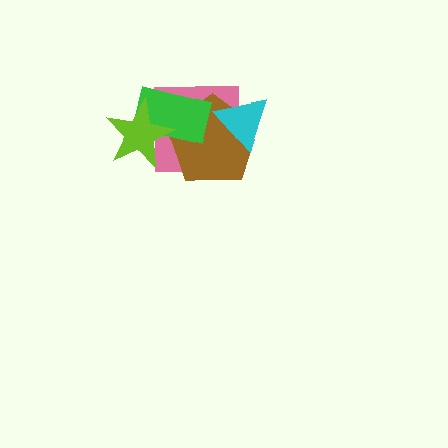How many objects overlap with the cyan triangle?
2 objects overlap with the cyan triangle.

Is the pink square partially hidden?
Yes, it is partially covered by another shape.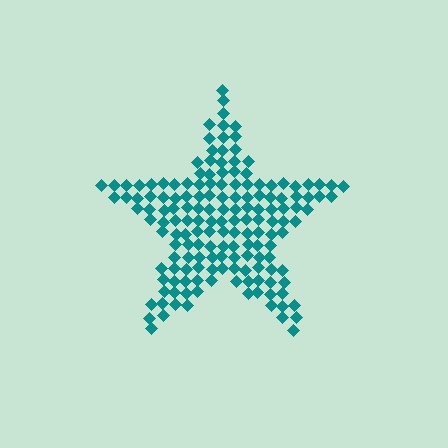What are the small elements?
The small elements are diamonds.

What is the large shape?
The large shape is a star.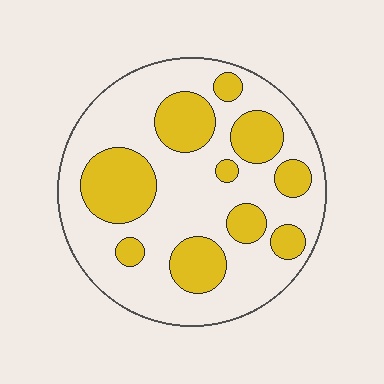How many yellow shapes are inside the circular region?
10.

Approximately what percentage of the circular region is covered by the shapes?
Approximately 30%.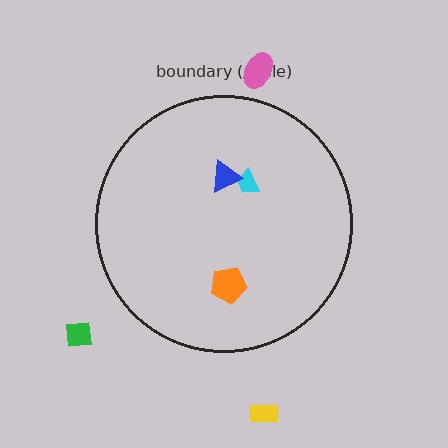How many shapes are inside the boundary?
3 inside, 3 outside.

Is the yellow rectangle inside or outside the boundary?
Outside.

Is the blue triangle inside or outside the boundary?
Inside.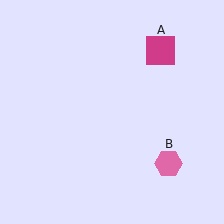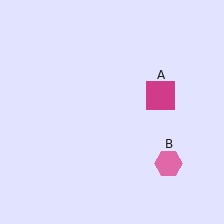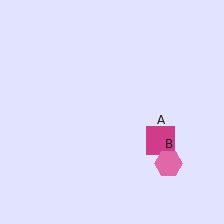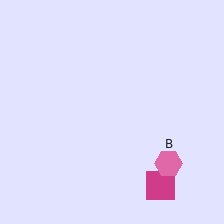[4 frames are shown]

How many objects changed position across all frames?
1 object changed position: magenta square (object A).